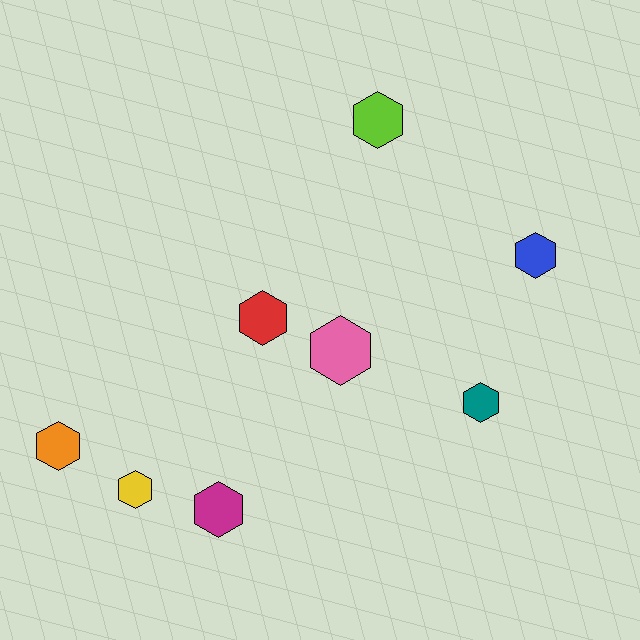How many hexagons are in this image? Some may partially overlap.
There are 8 hexagons.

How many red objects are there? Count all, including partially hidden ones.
There is 1 red object.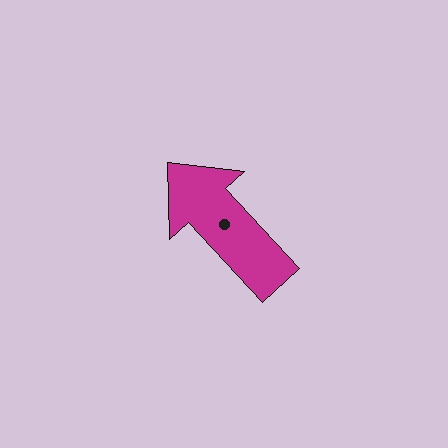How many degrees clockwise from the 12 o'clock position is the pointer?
Approximately 317 degrees.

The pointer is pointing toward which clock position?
Roughly 11 o'clock.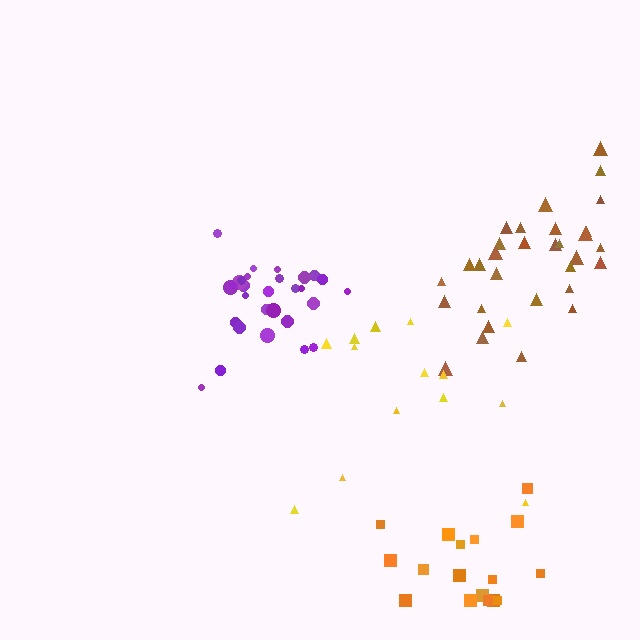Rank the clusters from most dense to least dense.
purple, brown, orange, yellow.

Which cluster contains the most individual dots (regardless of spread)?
Brown (31).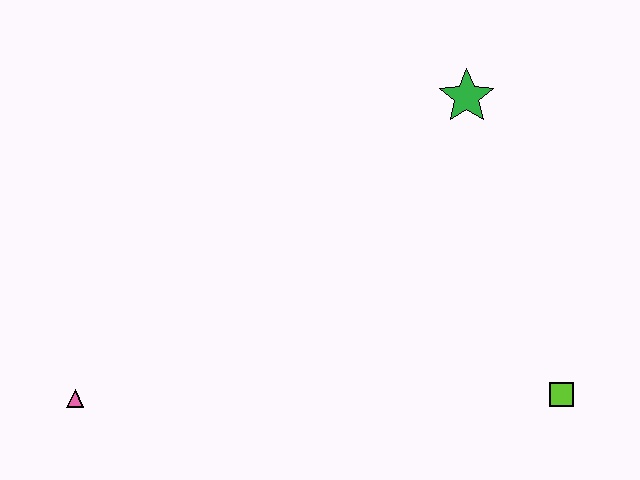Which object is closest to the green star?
The lime square is closest to the green star.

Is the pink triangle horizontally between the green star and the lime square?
No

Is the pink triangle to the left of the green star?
Yes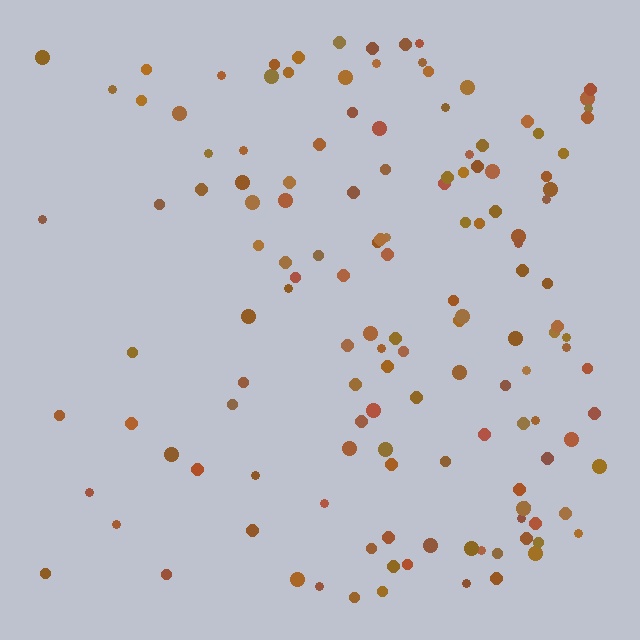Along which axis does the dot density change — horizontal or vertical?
Horizontal.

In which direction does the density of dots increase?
From left to right, with the right side densest.